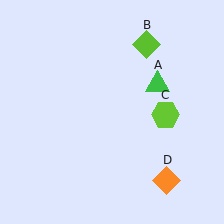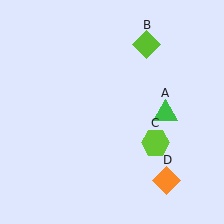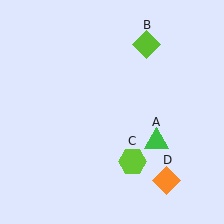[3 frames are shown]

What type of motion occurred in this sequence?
The green triangle (object A), lime hexagon (object C) rotated clockwise around the center of the scene.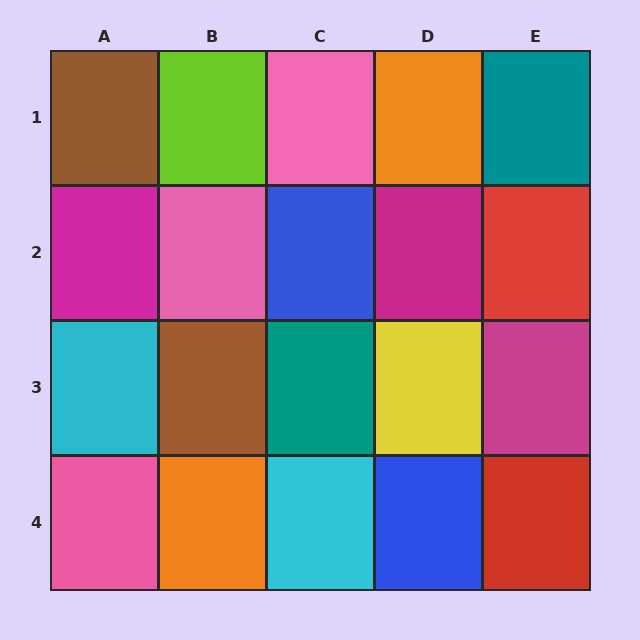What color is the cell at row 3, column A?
Cyan.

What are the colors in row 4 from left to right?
Pink, orange, cyan, blue, red.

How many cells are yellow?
1 cell is yellow.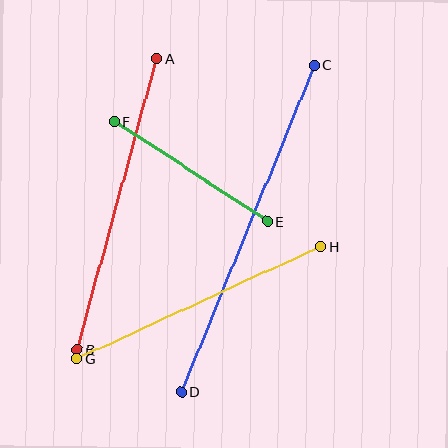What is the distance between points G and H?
The distance is approximately 268 pixels.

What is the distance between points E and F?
The distance is approximately 183 pixels.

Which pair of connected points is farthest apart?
Points C and D are farthest apart.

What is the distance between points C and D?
The distance is approximately 353 pixels.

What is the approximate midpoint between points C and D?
The midpoint is at approximately (248, 228) pixels.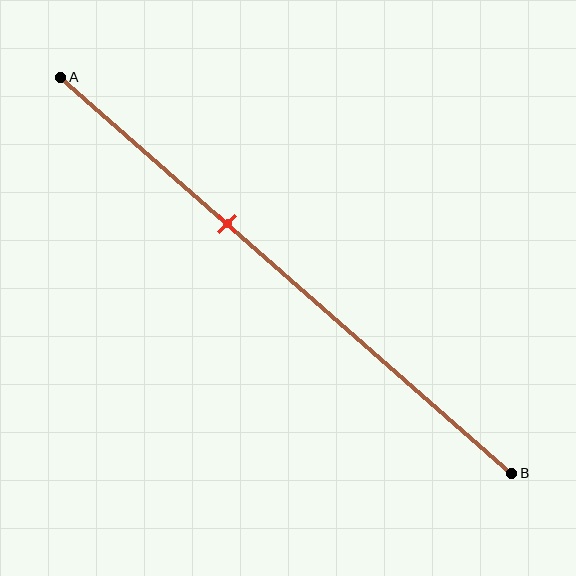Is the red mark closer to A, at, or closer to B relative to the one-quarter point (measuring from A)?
The red mark is closer to point B than the one-quarter point of segment AB.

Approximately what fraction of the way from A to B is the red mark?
The red mark is approximately 35% of the way from A to B.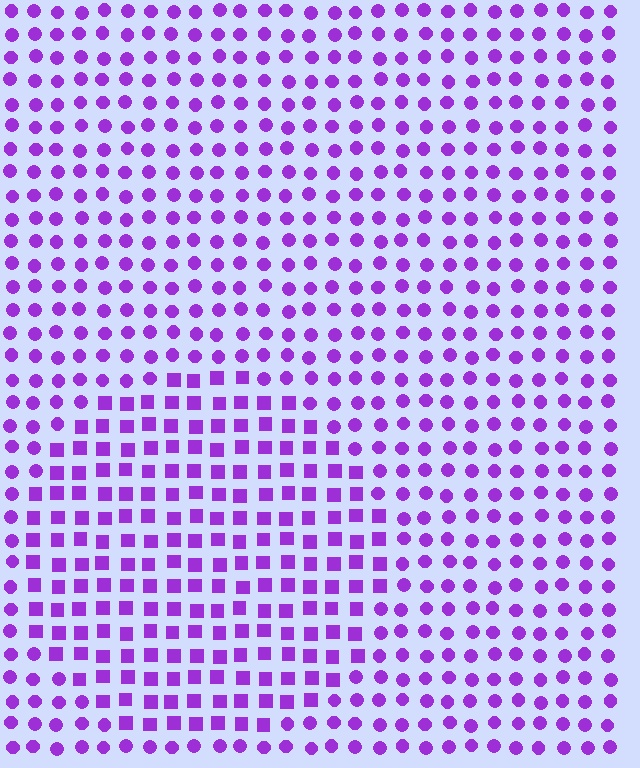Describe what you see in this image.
The image is filled with small purple elements arranged in a uniform grid. A circle-shaped region contains squares, while the surrounding area contains circles. The boundary is defined purely by the change in element shape.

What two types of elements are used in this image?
The image uses squares inside the circle region and circles outside it.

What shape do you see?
I see a circle.